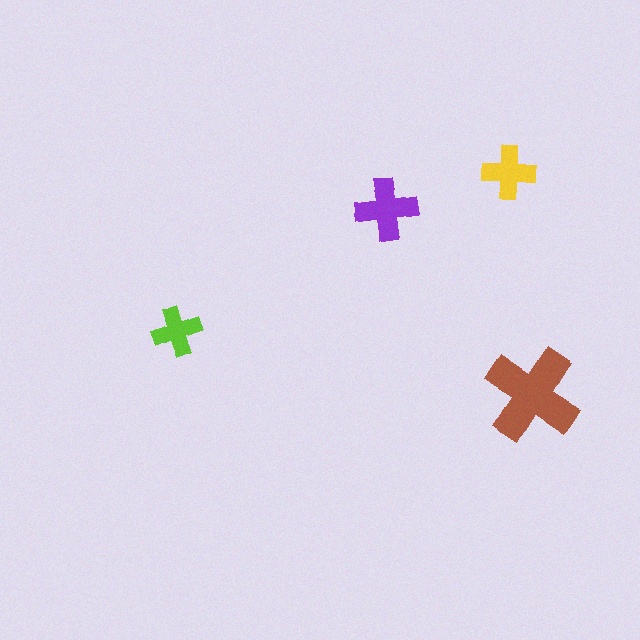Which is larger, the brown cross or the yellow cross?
The brown one.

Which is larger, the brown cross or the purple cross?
The brown one.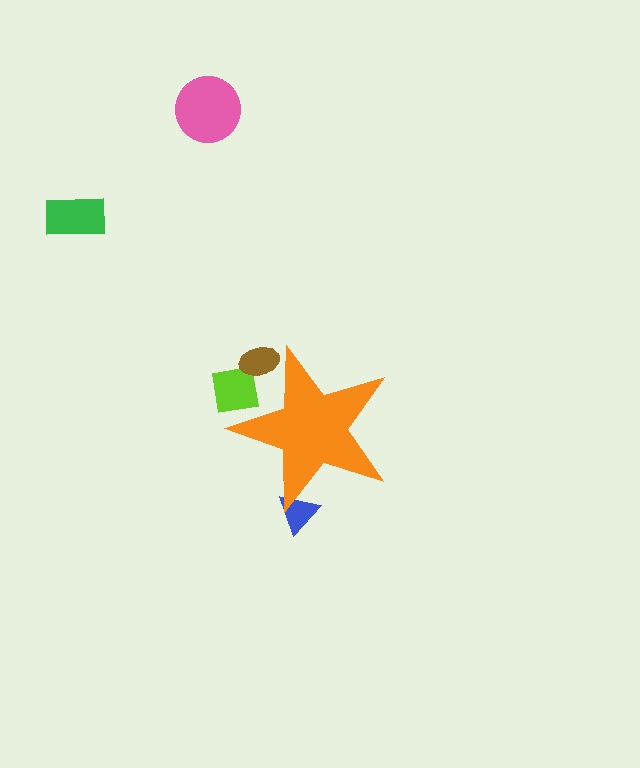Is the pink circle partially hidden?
No, the pink circle is fully visible.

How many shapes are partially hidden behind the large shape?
3 shapes are partially hidden.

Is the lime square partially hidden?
Yes, the lime square is partially hidden behind the orange star.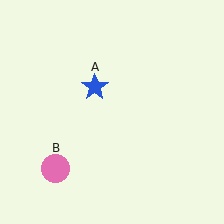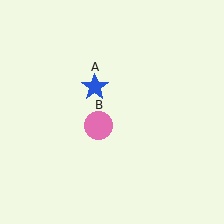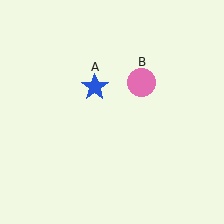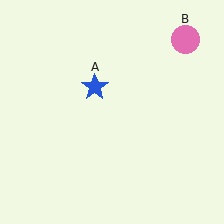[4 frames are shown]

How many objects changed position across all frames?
1 object changed position: pink circle (object B).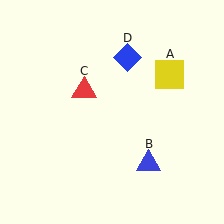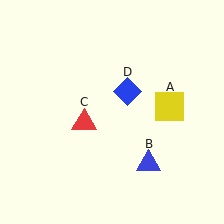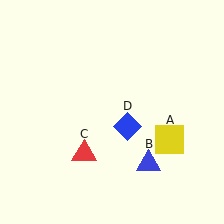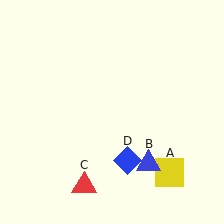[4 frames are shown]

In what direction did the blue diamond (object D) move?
The blue diamond (object D) moved down.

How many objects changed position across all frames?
3 objects changed position: yellow square (object A), red triangle (object C), blue diamond (object D).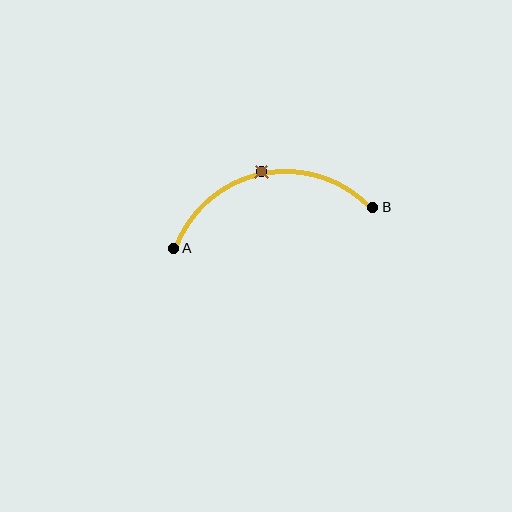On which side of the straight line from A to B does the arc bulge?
The arc bulges above the straight line connecting A and B.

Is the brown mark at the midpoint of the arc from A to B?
Yes. The brown mark lies on the arc at equal arc-length from both A and B — it is the arc midpoint.